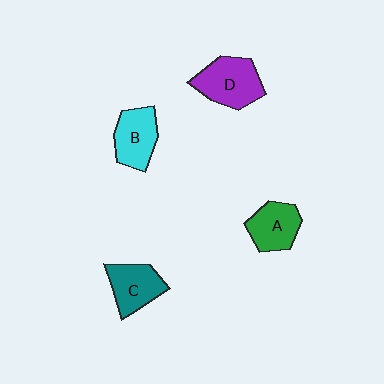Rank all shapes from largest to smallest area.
From largest to smallest: D (purple), B (cyan), C (teal), A (green).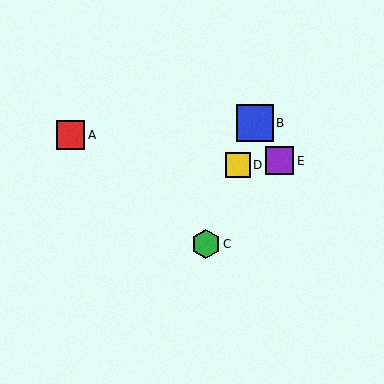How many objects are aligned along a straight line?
3 objects (B, C, D) are aligned along a straight line.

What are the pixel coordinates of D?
Object D is at (238, 165).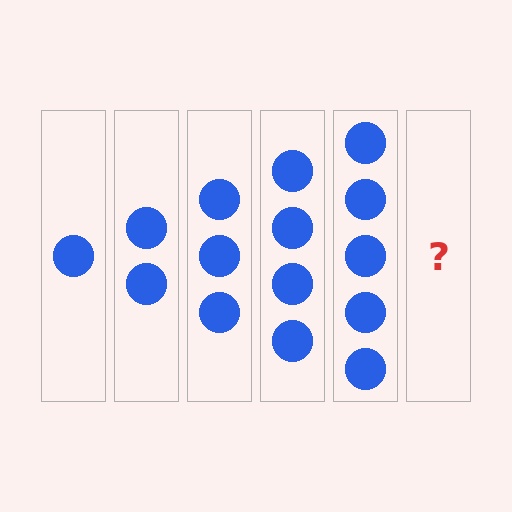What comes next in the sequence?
The next element should be 6 circles.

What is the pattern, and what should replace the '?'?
The pattern is that each step adds one more circle. The '?' should be 6 circles.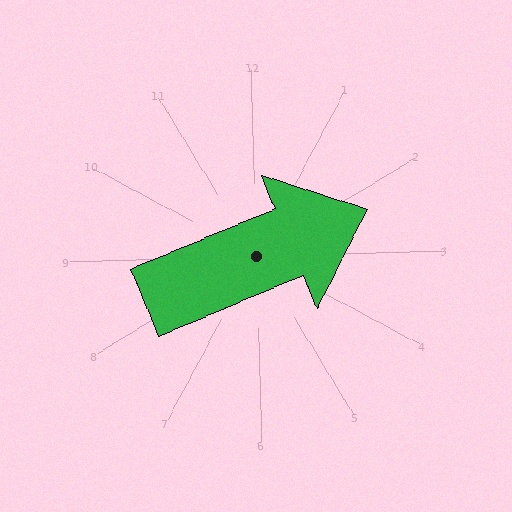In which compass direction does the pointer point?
East.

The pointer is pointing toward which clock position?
Roughly 2 o'clock.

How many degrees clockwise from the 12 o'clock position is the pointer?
Approximately 69 degrees.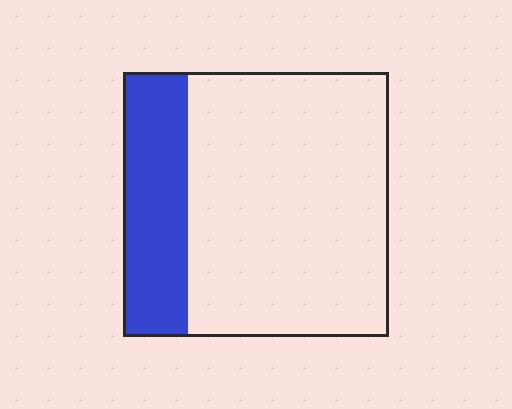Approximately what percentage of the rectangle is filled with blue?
Approximately 25%.